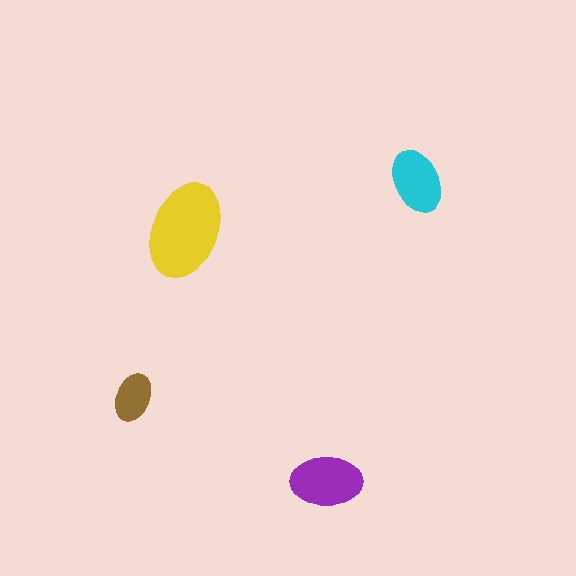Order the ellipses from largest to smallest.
the yellow one, the purple one, the cyan one, the brown one.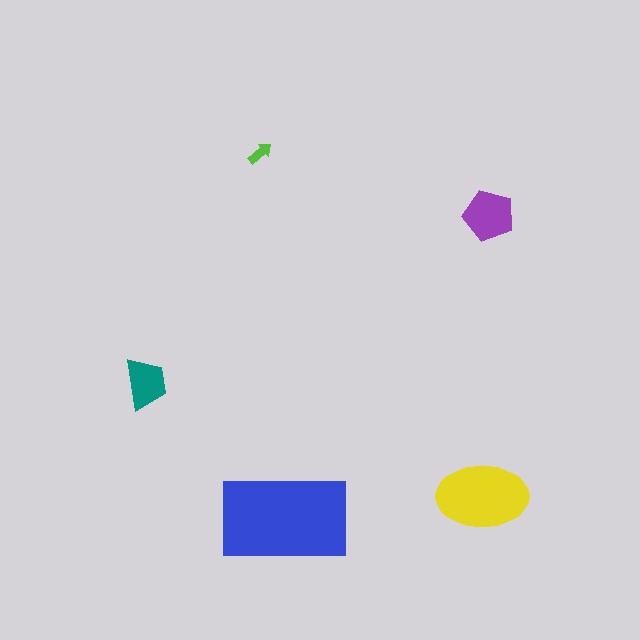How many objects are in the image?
There are 5 objects in the image.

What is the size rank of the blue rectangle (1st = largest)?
1st.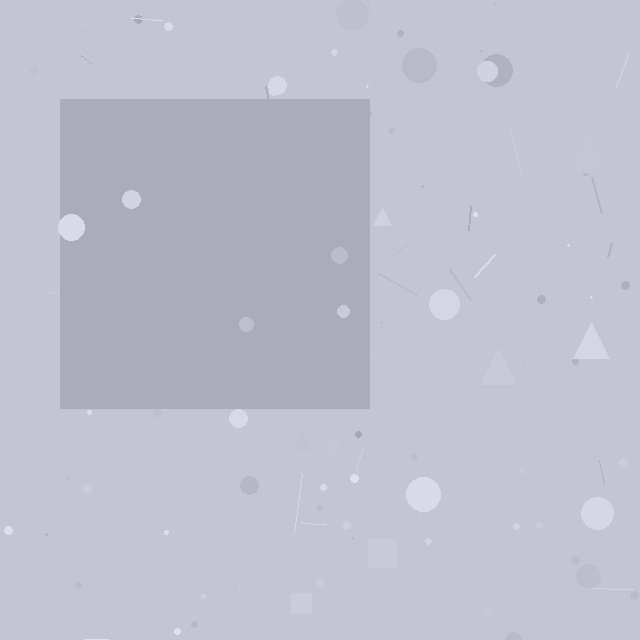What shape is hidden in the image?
A square is hidden in the image.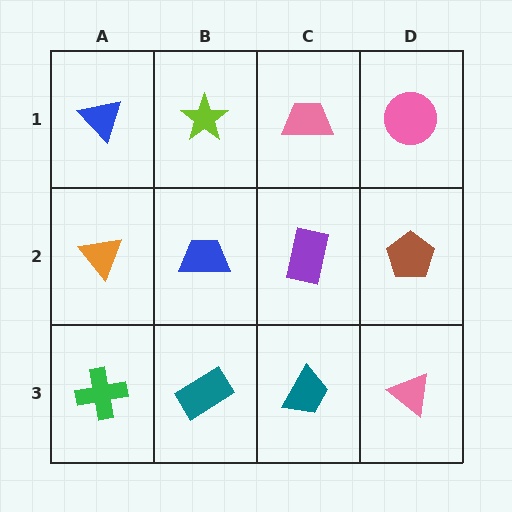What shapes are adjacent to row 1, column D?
A brown pentagon (row 2, column D), a pink trapezoid (row 1, column C).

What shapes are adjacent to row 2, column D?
A pink circle (row 1, column D), a pink triangle (row 3, column D), a purple rectangle (row 2, column C).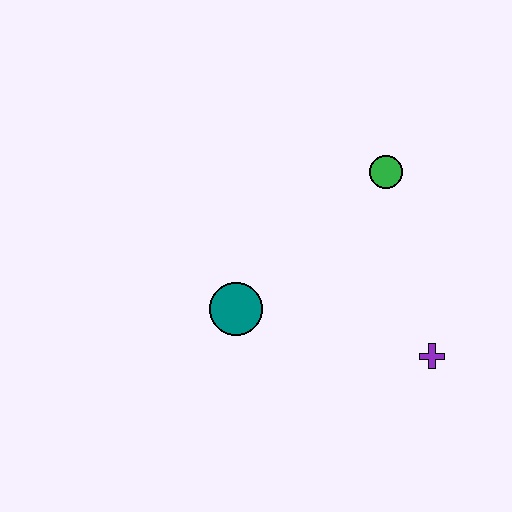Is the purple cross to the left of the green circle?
No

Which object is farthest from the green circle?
The teal circle is farthest from the green circle.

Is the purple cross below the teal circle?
Yes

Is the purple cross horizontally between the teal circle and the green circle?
No